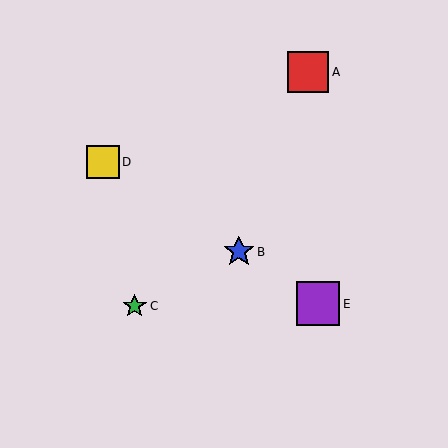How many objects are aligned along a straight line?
3 objects (B, D, E) are aligned along a straight line.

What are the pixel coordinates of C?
Object C is at (135, 306).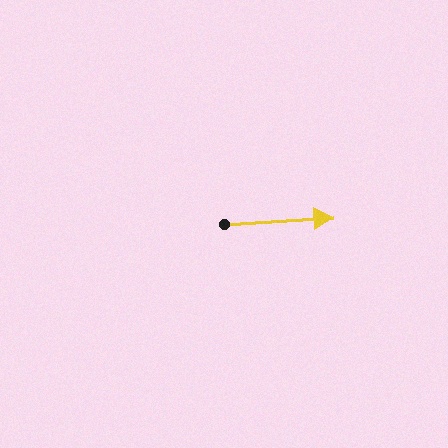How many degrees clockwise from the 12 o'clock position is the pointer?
Approximately 87 degrees.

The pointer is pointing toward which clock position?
Roughly 3 o'clock.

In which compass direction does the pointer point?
East.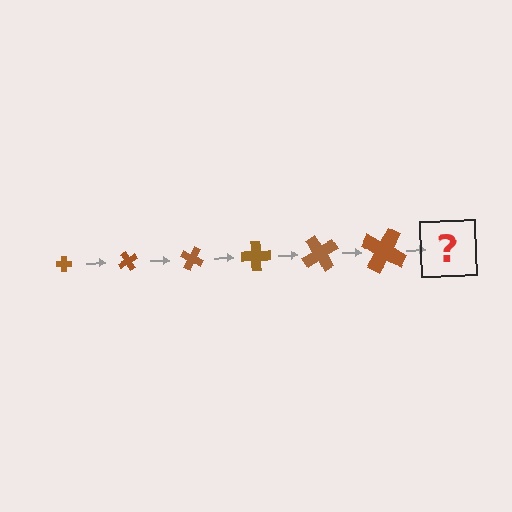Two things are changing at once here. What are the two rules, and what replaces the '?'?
The two rules are that the cross grows larger each step and it rotates 60 degrees each step. The '?' should be a cross, larger than the previous one and rotated 360 degrees from the start.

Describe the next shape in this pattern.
It should be a cross, larger than the previous one and rotated 360 degrees from the start.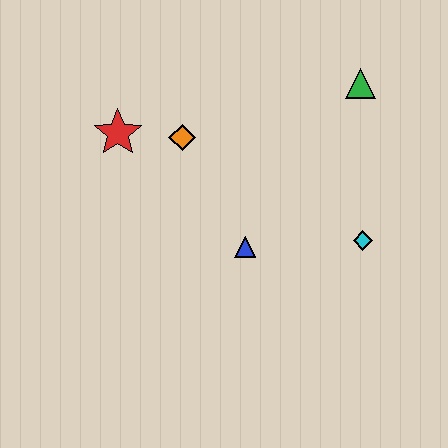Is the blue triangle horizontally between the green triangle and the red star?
Yes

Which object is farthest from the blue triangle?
The green triangle is farthest from the blue triangle.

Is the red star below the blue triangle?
No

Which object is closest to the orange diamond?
The red star is closest to the orange diamond.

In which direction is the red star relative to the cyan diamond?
The red star is to the left of the cyan diamond.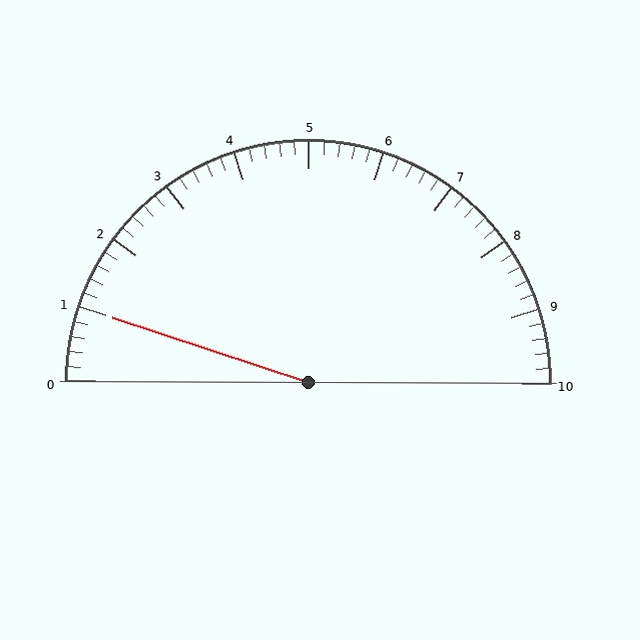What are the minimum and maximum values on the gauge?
The gauge ranges from 0 to 10.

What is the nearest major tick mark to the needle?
The nearest major tick mark is 1.